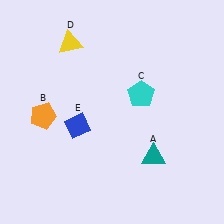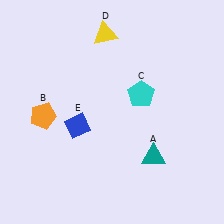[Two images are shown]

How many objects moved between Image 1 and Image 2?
1 object moved between the two images.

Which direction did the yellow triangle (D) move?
The yellow triangle (D) moved right.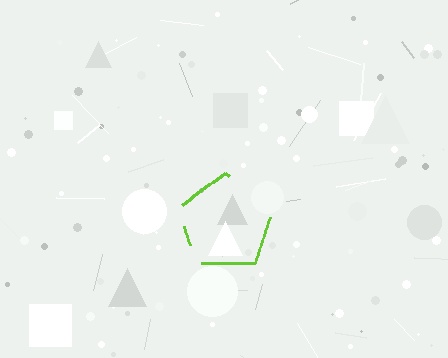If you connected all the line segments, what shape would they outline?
They would outline a pentagon.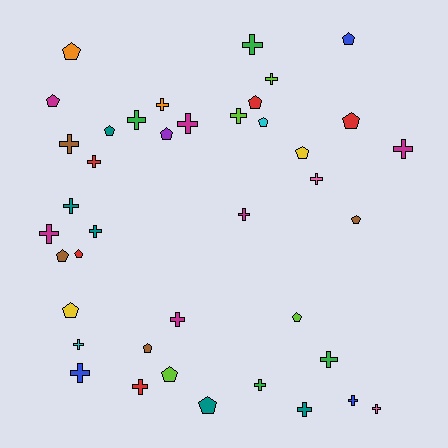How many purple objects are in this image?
There is 1 purple object.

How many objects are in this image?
There are 40 objects.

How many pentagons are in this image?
There are 17 pentagons.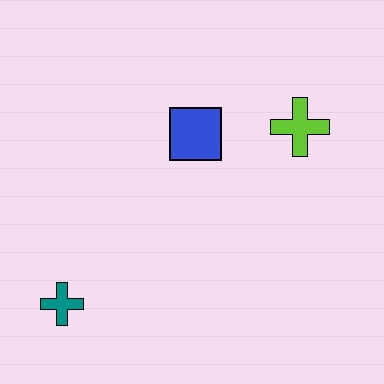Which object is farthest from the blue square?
The teal cross is farthest from the blue square.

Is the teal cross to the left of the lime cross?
Yes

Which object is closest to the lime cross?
The blue square is closest to the lime cross.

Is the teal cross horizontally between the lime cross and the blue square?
No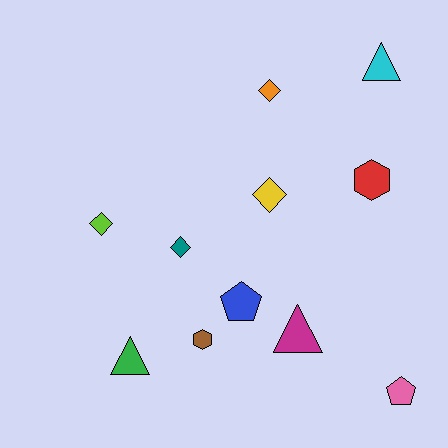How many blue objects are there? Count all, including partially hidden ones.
There is 1 blue object.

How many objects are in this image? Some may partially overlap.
There are 11 objects.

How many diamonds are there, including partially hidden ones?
There are 4 diamonds.